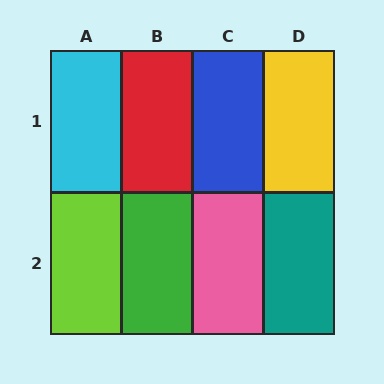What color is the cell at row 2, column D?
Teal.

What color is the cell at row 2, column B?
Green.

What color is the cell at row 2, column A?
Lime.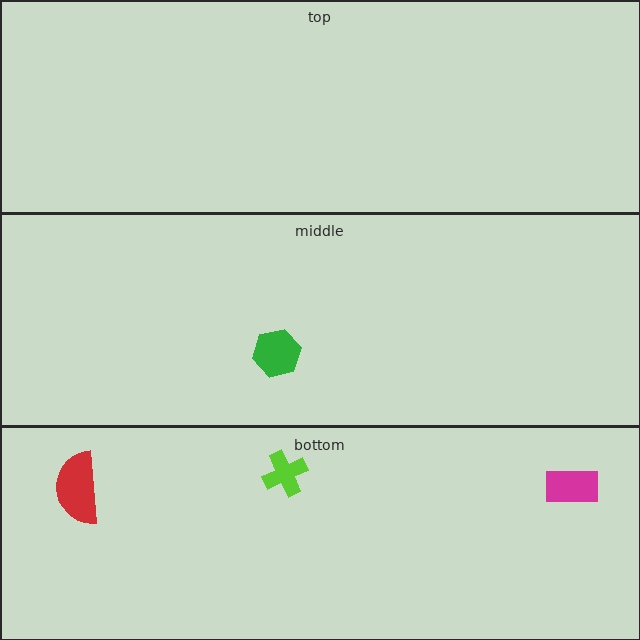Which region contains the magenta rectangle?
The bottom region.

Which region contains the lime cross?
The bottom region.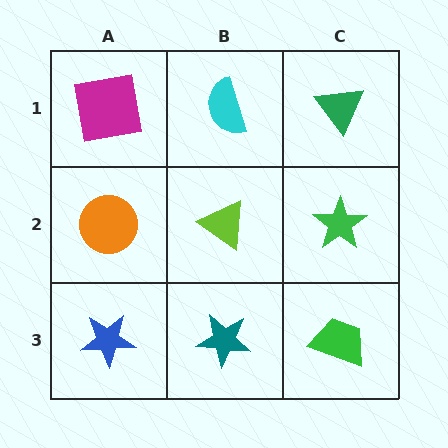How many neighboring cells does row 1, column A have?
2.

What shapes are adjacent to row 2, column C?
A green triangle (row 1, column C), a green trapezoid (row 3, column C), a lime triangle (row 2, column B).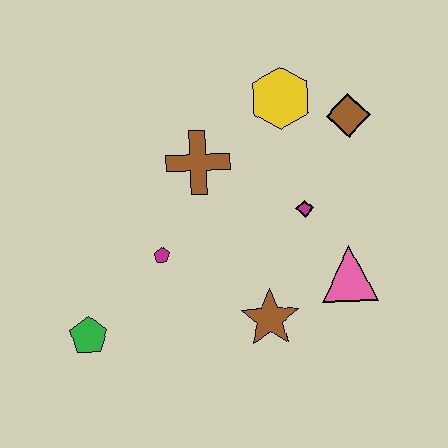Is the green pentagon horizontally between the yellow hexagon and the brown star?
No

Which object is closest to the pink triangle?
The magenta diamond is closest to the pink triangle.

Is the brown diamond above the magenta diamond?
Yes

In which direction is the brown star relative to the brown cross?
The brown star is below the brown cross.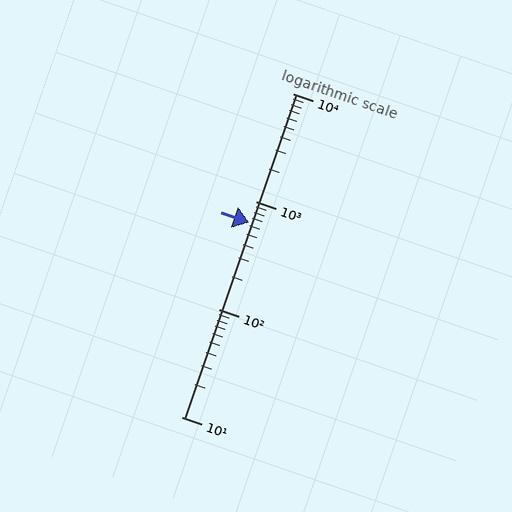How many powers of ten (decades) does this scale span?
The scale spans 3 decades, from 10 to 10000.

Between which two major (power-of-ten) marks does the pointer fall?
The pointer is between 100 and 1000.